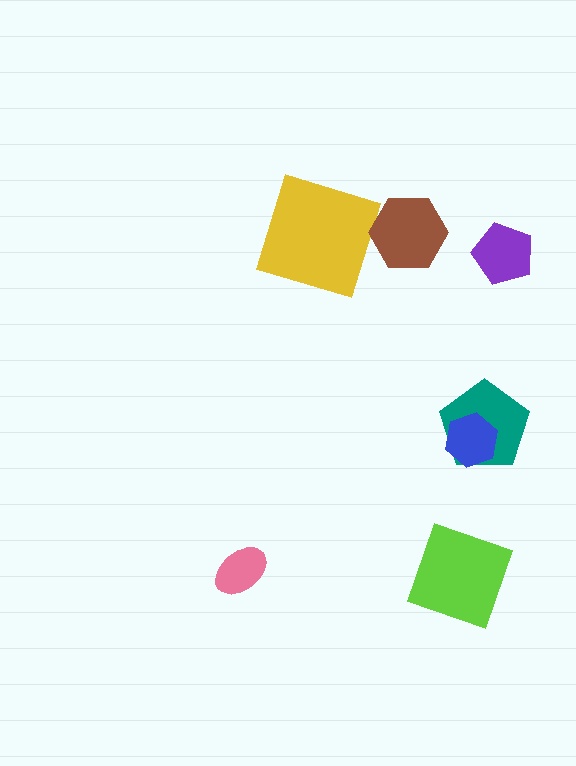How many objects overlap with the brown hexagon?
0 objects overlap with the brown hexagon.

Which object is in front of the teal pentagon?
The blue hexagon is in front of the teal pentagon.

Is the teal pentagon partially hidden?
Yes, it is partially covered by another shape.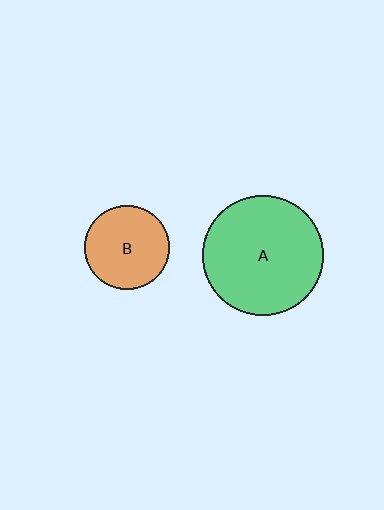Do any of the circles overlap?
No, none of the circles overlap.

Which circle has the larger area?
Circle A (green).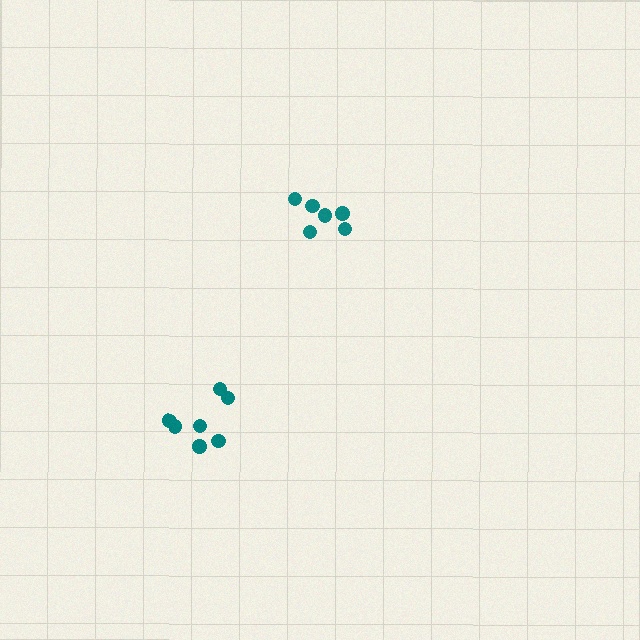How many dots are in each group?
Group 1: 7 dots, Group 2: 6 dots (13 total).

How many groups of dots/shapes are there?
There are 2 groups.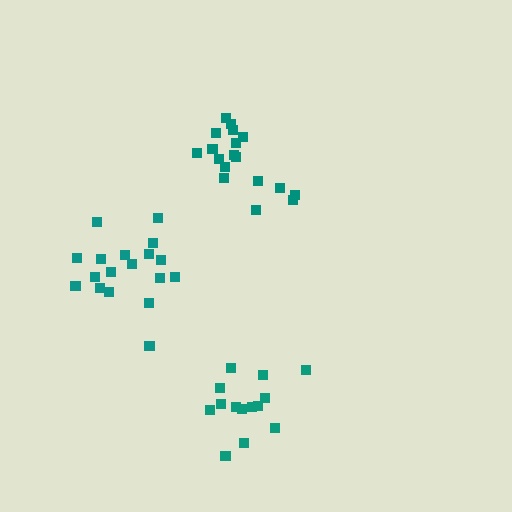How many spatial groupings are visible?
There are 3 spatial groupings.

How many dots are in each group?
Group 1: 14 dots, Group 2: 19 dots, Group 3: 18 dots (51 total).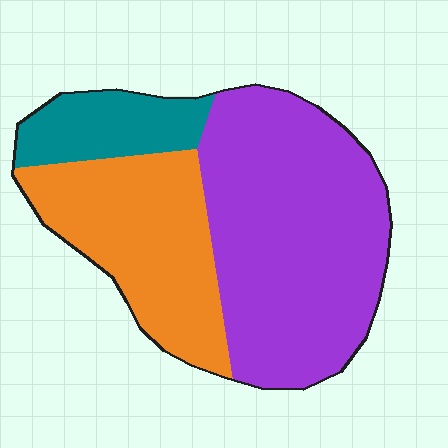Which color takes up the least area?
Teal, at roughly 15%.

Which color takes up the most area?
Purple, at roughly 55%.